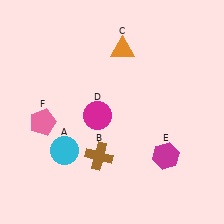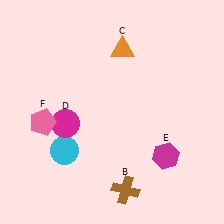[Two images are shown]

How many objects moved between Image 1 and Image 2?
2 objects moved between the two images.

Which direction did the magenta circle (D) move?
The magenta circle (D) moved left.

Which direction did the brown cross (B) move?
The brown cross (B) moved down.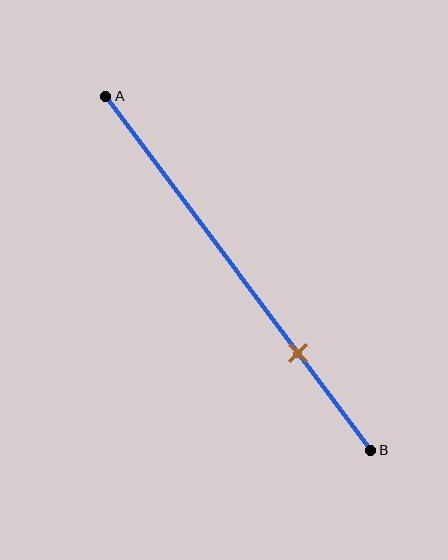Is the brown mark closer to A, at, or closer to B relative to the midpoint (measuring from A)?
The brown mark is closer to point B than the midpoint of segment AB.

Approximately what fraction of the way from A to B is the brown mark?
The brown mark is approximately 75% of the way from A to B.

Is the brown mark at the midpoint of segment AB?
No, the mark is at about 75% from A, not at the 50% midpoint.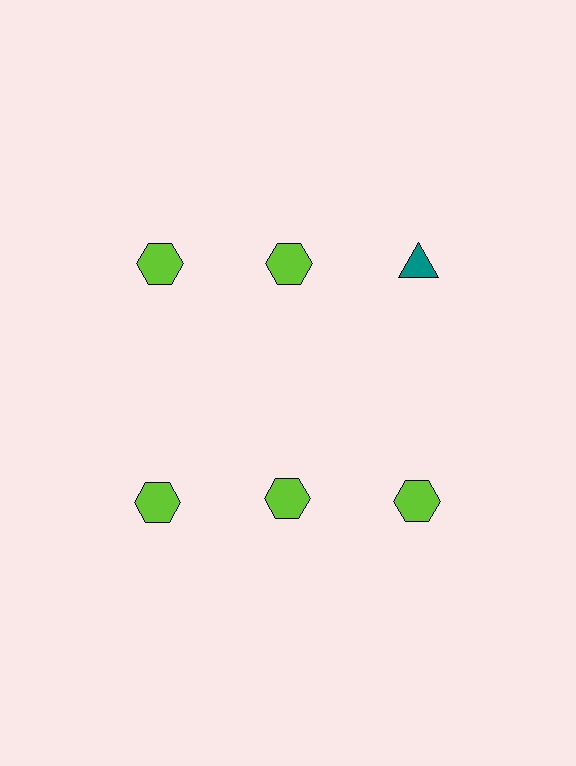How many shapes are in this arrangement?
There are 6 shapes arranged in a grid pattern.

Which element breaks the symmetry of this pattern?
The teal triangle in the top row, center column breaks the symmetry. All other shapes are lime hexagons.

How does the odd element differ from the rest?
It differs in both color (teal instead of lime) and shape (triangle instead of hexagon).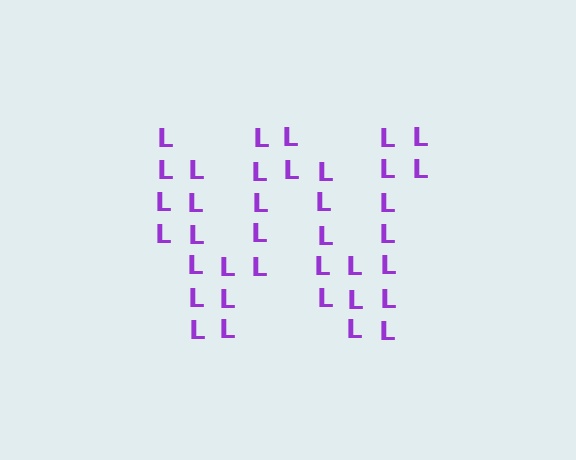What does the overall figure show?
The overall figure shows the letter W.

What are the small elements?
The small elements are letter L's.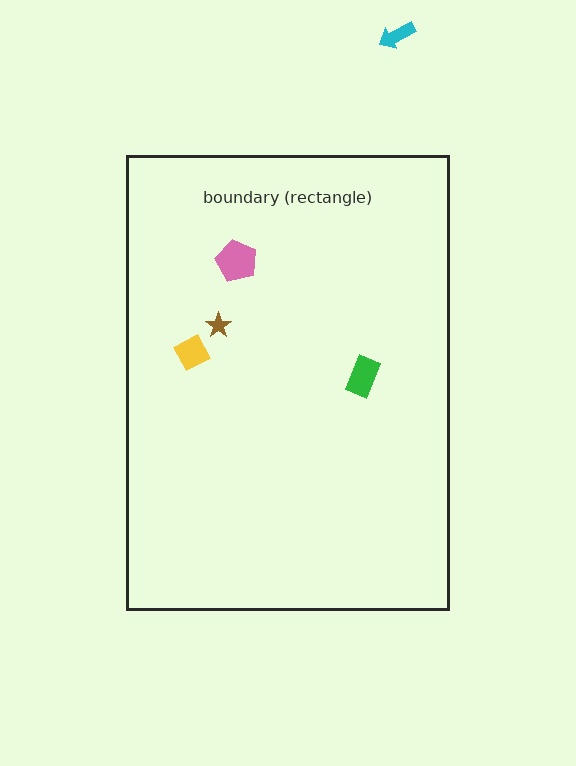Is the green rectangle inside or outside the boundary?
Inside.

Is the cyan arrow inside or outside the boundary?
Outside.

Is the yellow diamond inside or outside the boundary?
Inside.